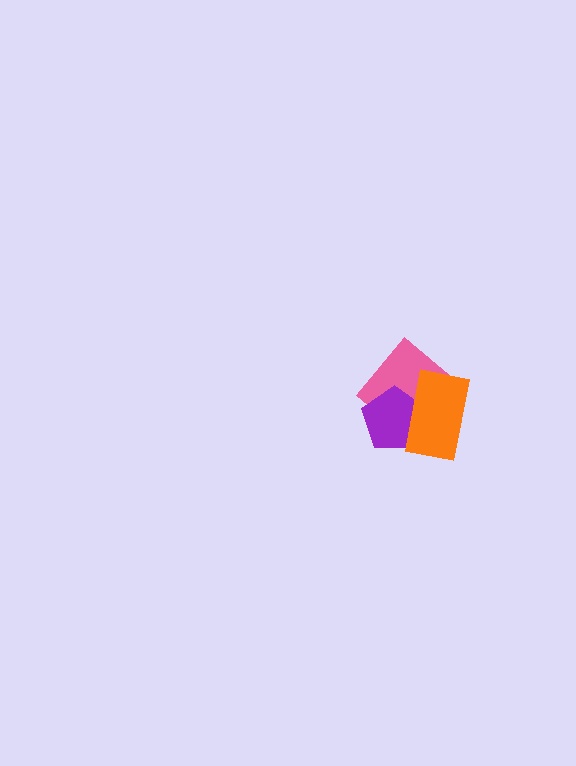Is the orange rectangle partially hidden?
No, no other shape covers it.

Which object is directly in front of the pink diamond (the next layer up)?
The purple pentagon is directly in front of the pink diamond.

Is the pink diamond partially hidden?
Yes, it is partially covered by another shape.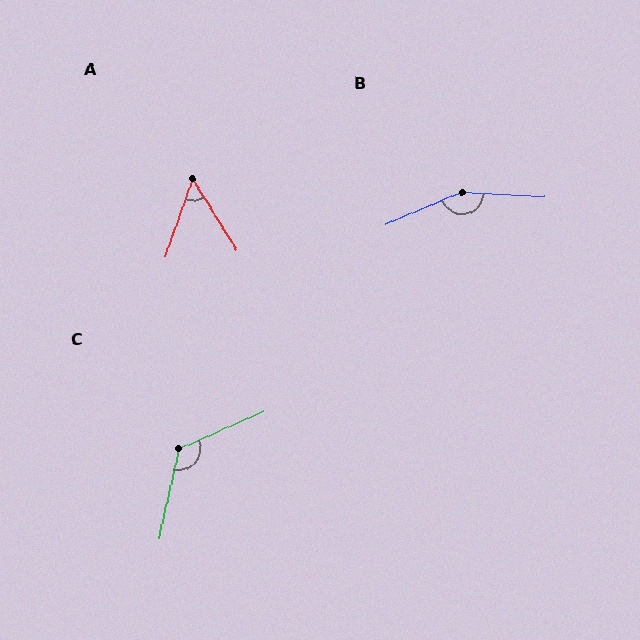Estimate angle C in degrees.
Approximately 126 degrees.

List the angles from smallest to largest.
A (51°), C (126°), B (154°).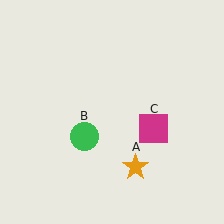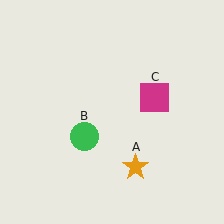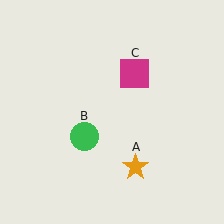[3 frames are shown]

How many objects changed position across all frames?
1 object changed position: magenta square (object C).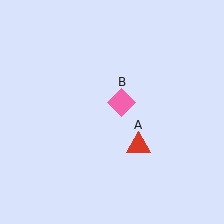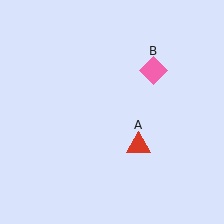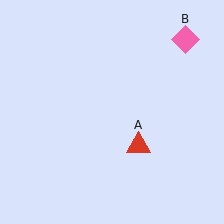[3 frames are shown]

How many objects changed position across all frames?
1 object changed position: pink diamond (object B).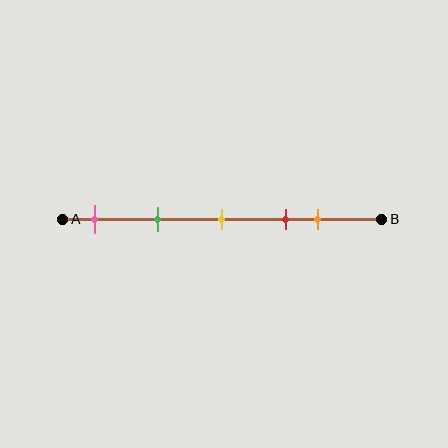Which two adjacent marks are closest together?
The red and orange marks are the closest adjacent pair.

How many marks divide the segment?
There are 5 marks dividing the segment.